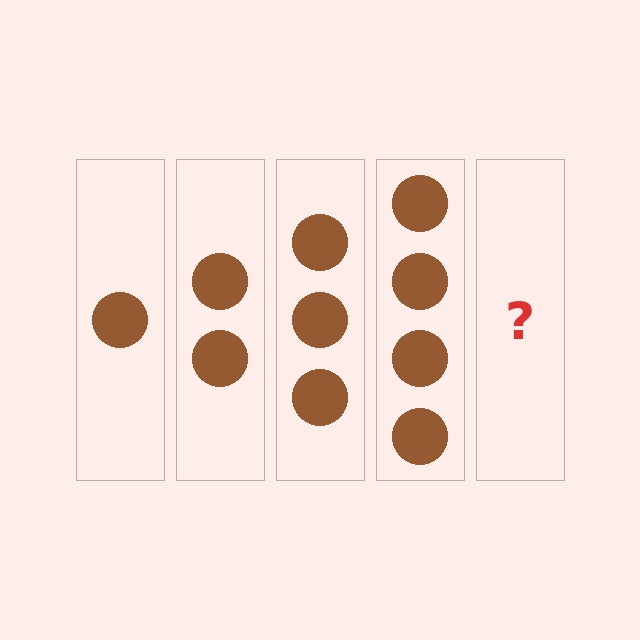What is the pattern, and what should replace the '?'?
The pattern is that each step adds one more circle. The '?' should be 5 circles.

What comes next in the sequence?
The next element should be 5 circles.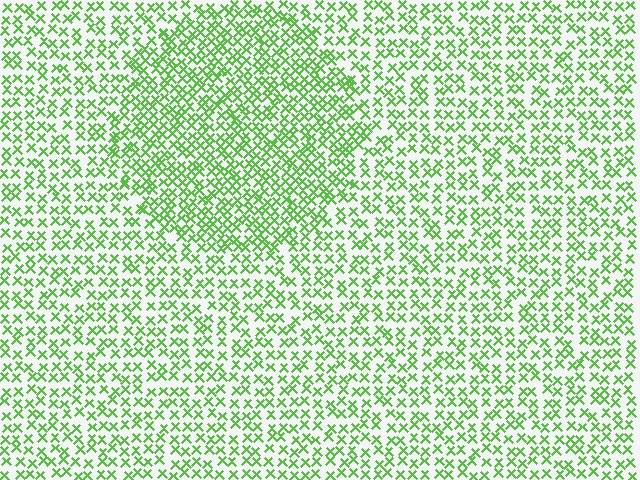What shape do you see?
I see a circle.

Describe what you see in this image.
The image contains small lime elements arranged at two different densities. A circle-shaped region is visible where the elements are more densely packed than the surrounding area.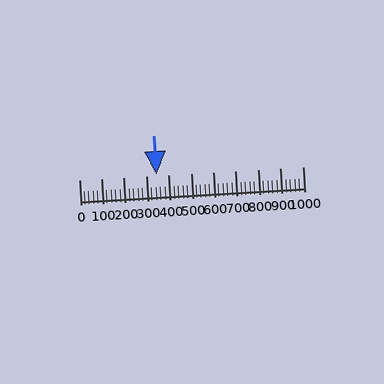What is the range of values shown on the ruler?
The ruler shows values from 0 to 1000.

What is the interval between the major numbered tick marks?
The major tick marks are spaced 100 units apart.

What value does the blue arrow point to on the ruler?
The blue arrow points to approximately 347.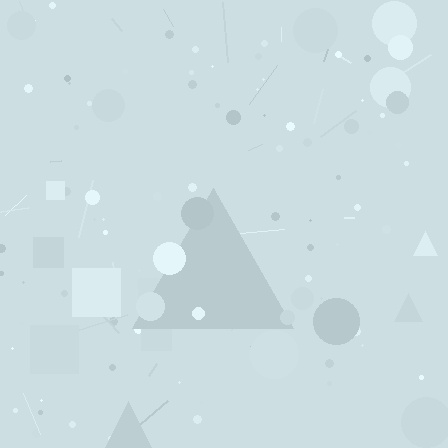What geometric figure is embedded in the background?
A triangle is embedded in the background.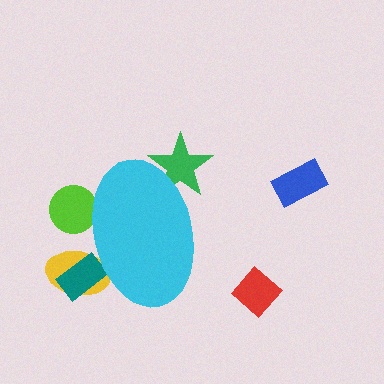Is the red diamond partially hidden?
No, the red diamond is fully visible.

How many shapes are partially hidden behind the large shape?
4 shapes are partially hidden.